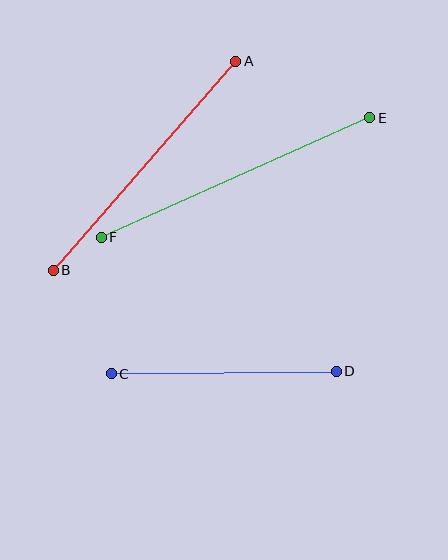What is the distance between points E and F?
The distance is approximately 294 pixels.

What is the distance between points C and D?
The distance is approximately 225 pixels.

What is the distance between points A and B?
The distance is approximately 278 pixels.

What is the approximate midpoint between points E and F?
The midpoint is at approximately (235, 178) pixels.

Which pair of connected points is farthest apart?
Points E and F are farthest apart.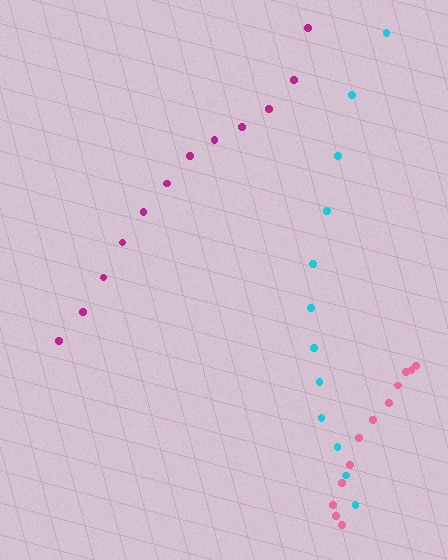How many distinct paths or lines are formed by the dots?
There are 3 distinct paths.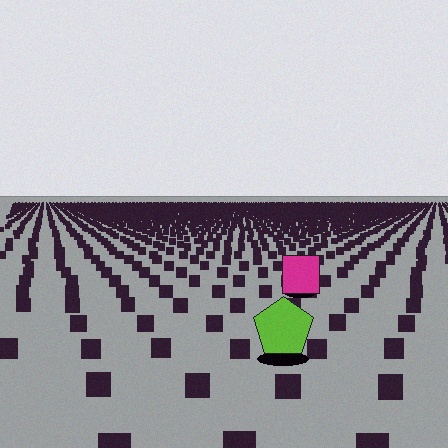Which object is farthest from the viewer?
The magenta square is farthest from the viewer. It appears smaller and the ground texture around it is denser.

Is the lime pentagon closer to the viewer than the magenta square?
Yes. The lime pentagon is closer — you can tell from the texture gradient: the ground texture is coarser near it.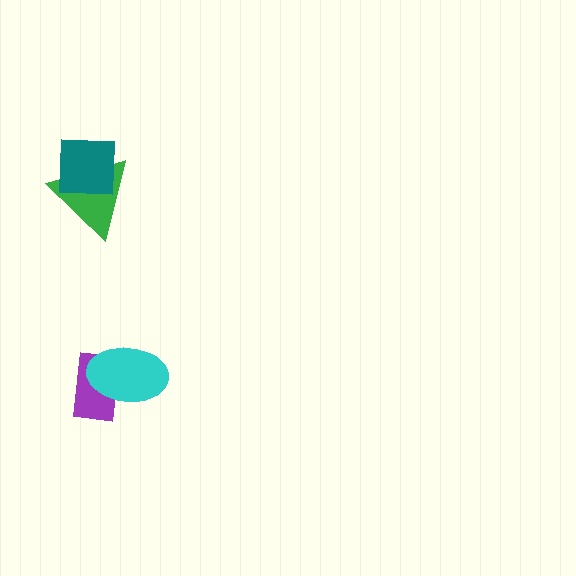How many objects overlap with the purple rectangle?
1 object overlaps with the purple rectangle.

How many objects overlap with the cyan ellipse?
1 object overlaps with the cyan ellipse.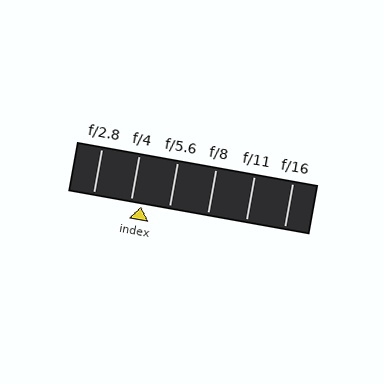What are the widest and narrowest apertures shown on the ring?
The widest aperture shown is f/2.8 and the narrowest is f/16.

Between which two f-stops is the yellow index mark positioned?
The index mark is between f/4 and f/5.6.